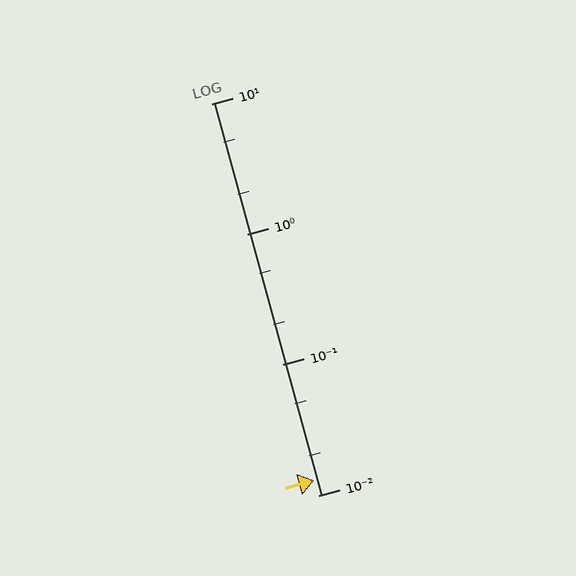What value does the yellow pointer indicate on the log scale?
The pointer indicates approximately 0.013.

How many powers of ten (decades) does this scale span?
The scale spans 3 decades, from 0.01 to 10.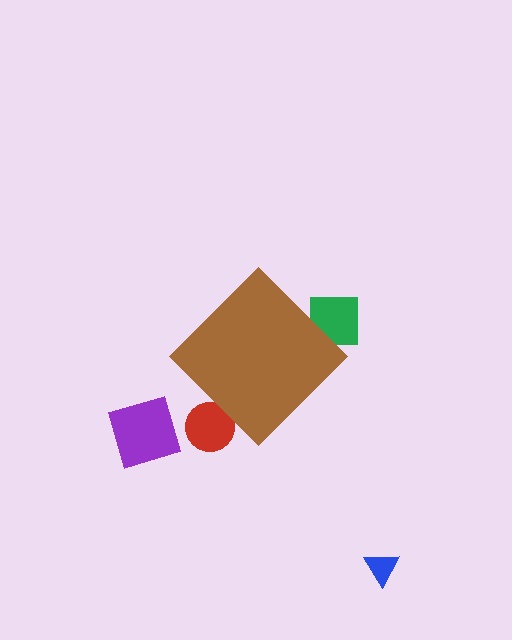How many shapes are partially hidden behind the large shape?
2 shapes are partially hidden.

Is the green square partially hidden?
Yes, the green square is partially hidden behind the brown diamond.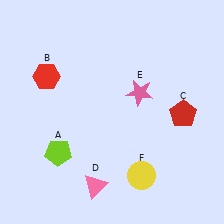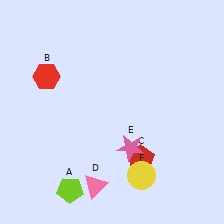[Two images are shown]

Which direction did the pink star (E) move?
The pink star (E) moved down.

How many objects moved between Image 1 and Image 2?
3 objects moved between the two images.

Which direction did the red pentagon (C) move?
The red pentagon (C) moved down.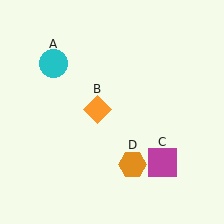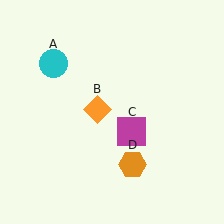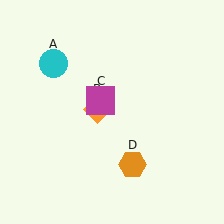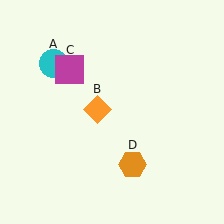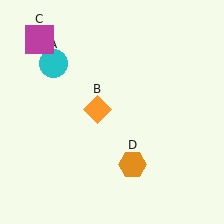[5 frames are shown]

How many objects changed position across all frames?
1 object changed position: magenta square (object C).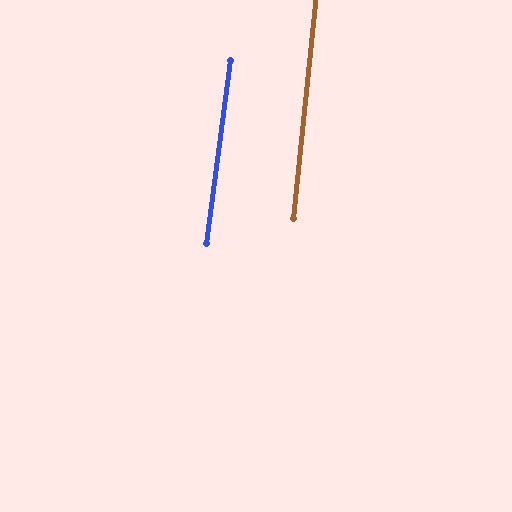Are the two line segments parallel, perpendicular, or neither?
Parallel — their directions differ by only 1.8°.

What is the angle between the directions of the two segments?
Approximately 2 degrees.